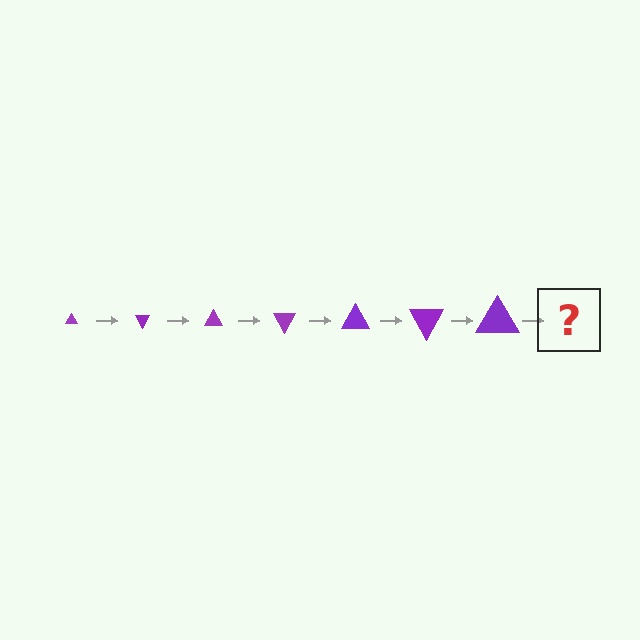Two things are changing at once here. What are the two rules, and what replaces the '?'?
The two rules are that the triangle grows larger each step and it rotates 60 degrees each step. The '?' should be a triangle, larger than the previous one and rotated 420 degrees from the start.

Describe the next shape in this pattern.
It should be a triangle, larger than the previous one and rotated 420 degrees from the start.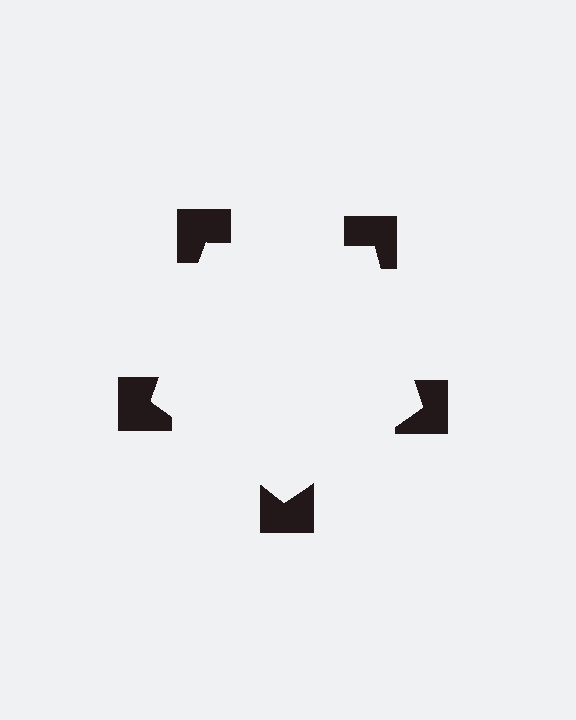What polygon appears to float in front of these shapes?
An illusory pentagon — its edges are inferred from the aligned wedge cuts in the notched squares, not physically drawn.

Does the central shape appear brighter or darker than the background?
It typically appears slightly brighter than the background, even though no actual brightness change is drawn.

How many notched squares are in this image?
There are 5 — one at each vertex of the illusory pentagon.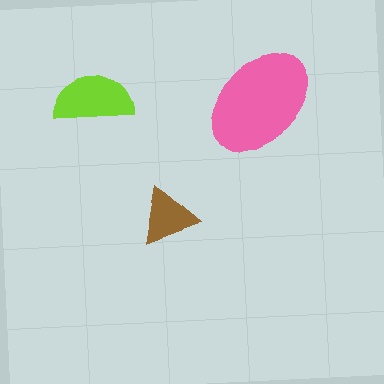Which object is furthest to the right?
The pink ellipse is rightmost.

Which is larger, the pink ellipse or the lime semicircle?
The pink ellipse.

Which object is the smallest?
The brown triangle.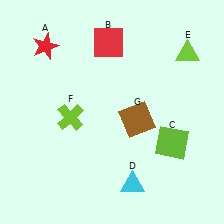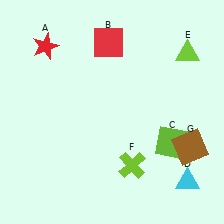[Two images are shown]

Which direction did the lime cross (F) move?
The lime cross (F) moved right.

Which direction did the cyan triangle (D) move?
The cyan triangle (D) moved right.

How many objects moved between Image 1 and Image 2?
3 objects moved between the two images.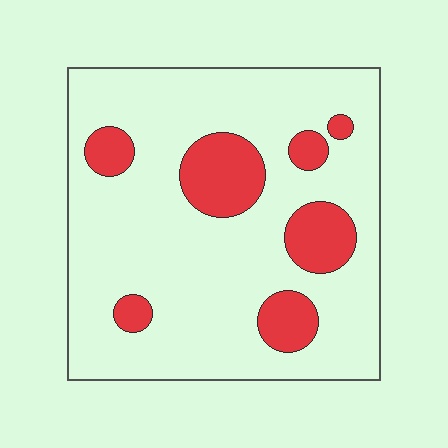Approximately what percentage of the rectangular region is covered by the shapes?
Approximately 20%.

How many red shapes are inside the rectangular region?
7.